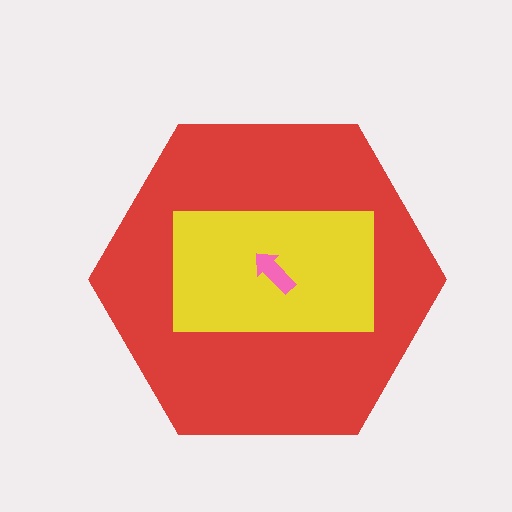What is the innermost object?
The pink arrow.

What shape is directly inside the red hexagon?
The yellow rectangle.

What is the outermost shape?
The red hexagon.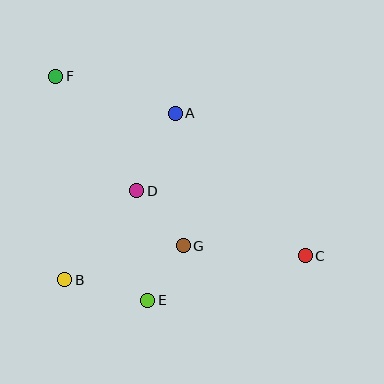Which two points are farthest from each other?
Points C and F are farthest from each other.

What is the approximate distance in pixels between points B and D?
The distance between B and D is approximately 115 pixels.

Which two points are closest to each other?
Points E and G are closest to each other.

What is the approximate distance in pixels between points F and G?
The distance between F and G is approximately 212 pixels.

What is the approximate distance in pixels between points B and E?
The distance between B and E is approximately 85 pixels.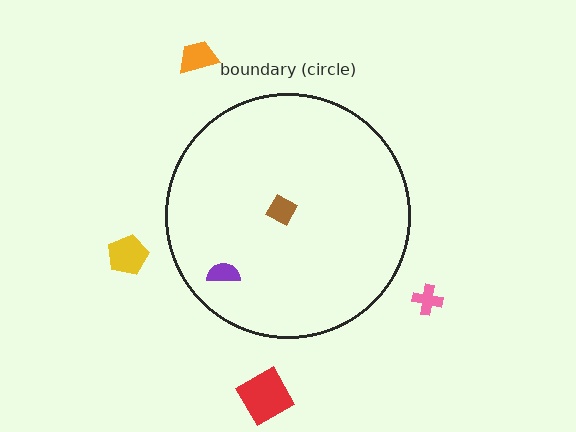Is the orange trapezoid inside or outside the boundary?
Outside.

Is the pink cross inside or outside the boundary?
Outside.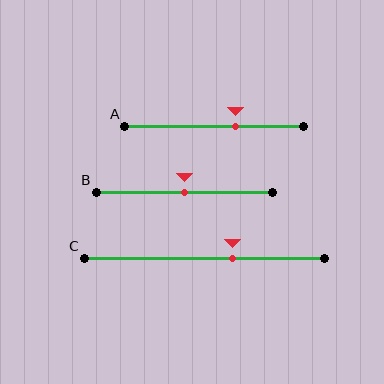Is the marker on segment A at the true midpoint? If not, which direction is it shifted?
No, the marker on segment A is shifted to the right by about 12% of the segment length.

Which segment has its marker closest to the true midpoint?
Segment B has its marker closest to the true midpoint.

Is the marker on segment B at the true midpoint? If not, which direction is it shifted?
Yes, the marker on segment B is at the true midpoint.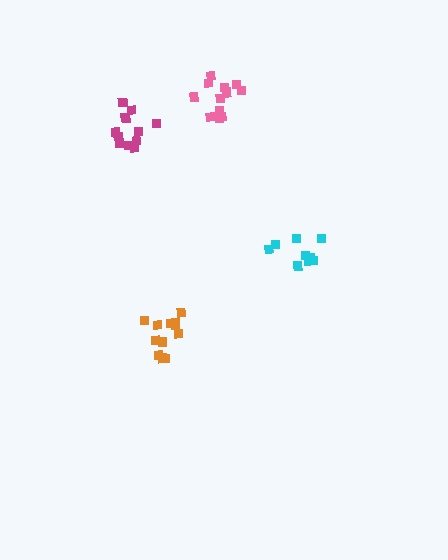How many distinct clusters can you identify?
There are 4 distinct clusters.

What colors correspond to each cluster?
The clusters are colored: pink, cyan, magenta, orange.